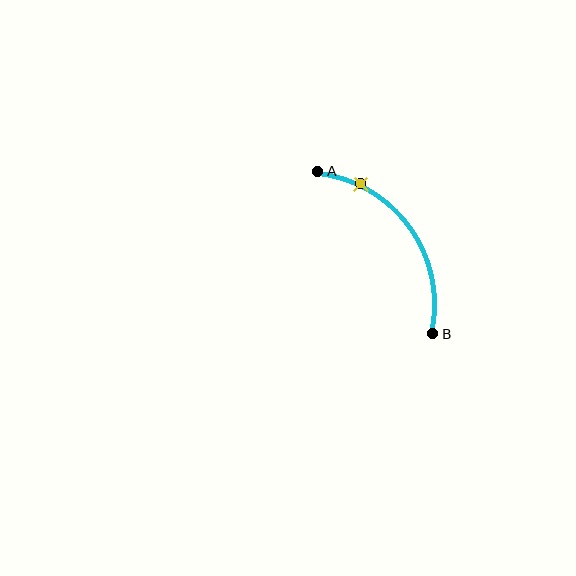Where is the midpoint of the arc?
The arc midpoint is the point on the curve farthest from the straight line joining A and B. It sits above and to the right of that line.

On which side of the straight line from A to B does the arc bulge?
The arc bulges above and to the right of the straight line connecting A and B.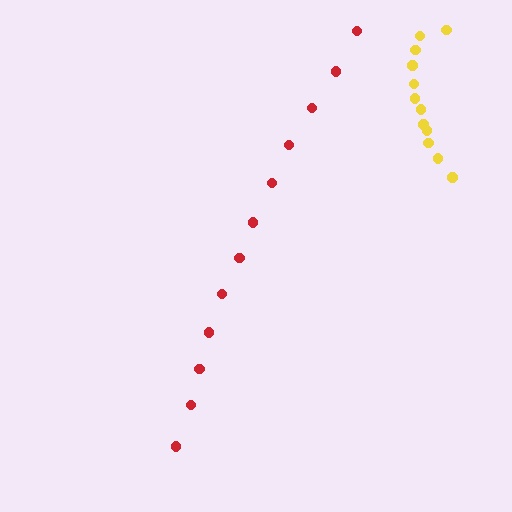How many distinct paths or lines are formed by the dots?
There are 2 distinct paths.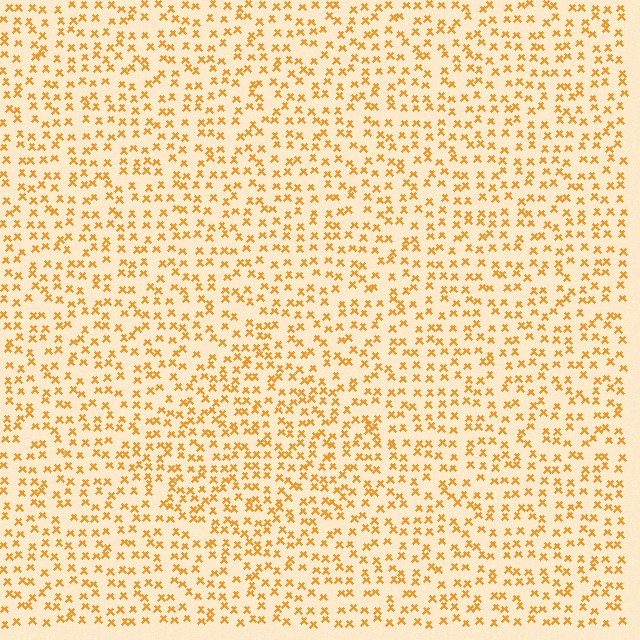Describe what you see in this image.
The image contains small orange elements arranged at two different densities. A diamond-shaped region is visible where the elements are more densely packed than the surrounding area.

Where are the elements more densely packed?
The elements are more densely packed inside the diamond boundary.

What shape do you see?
I see a diamond.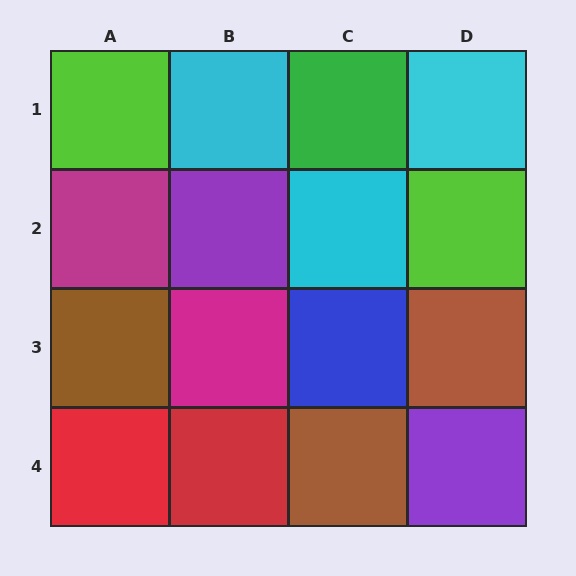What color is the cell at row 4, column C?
Brown.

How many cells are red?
2 cells are red.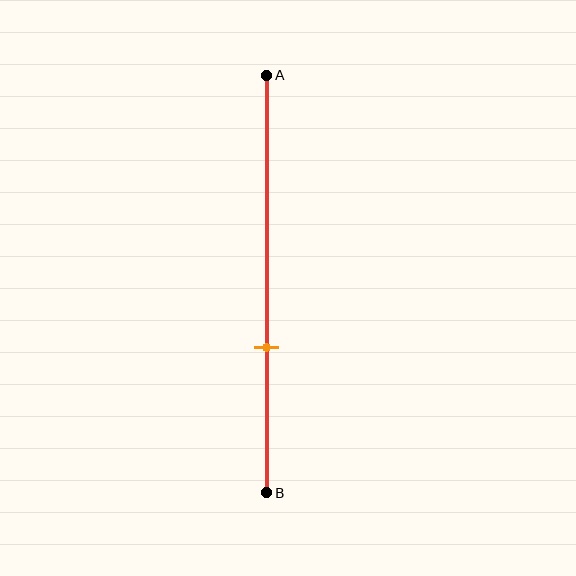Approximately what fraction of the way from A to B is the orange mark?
The orange mark is approximately 65% of the way from A to B.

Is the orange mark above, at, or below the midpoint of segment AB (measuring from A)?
The orange mark is below the midpoint of segment AB.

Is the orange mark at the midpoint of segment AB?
No, the mark is at about 65% from A, not at the 50% midpoint.